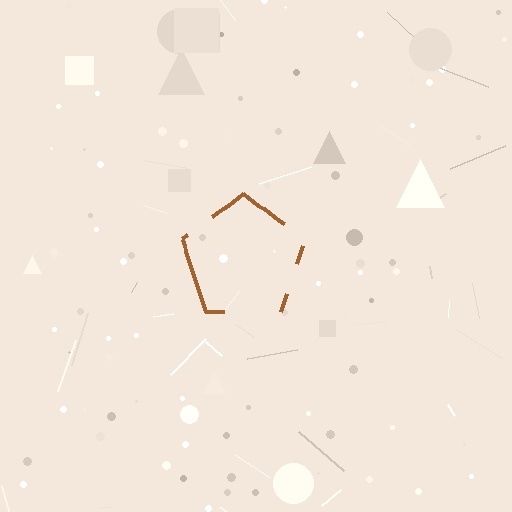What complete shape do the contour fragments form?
The contour fragments form a pentagon.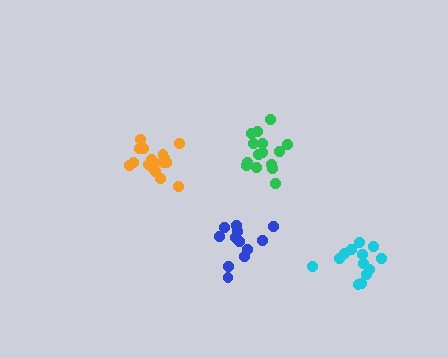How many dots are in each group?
Group 1: 15 dots, Group 2: 17 dots, Group 3: 12 dots, Group 4: 13 dots (57 total).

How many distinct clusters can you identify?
There are 4 distinct clusters.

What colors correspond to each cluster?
The clusters are colored: green, orange, blue, cyan.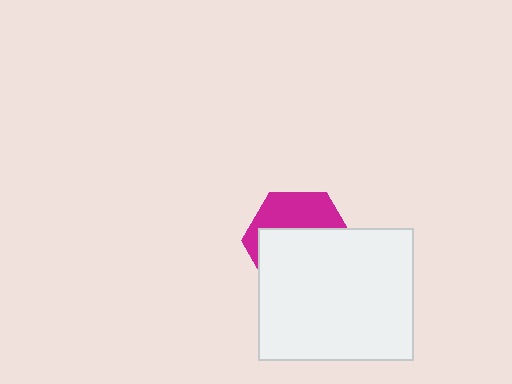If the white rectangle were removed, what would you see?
You would see the complete magenta hexagon.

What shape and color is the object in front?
The object in front is a white rectangle.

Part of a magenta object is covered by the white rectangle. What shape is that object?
It is a hexagon.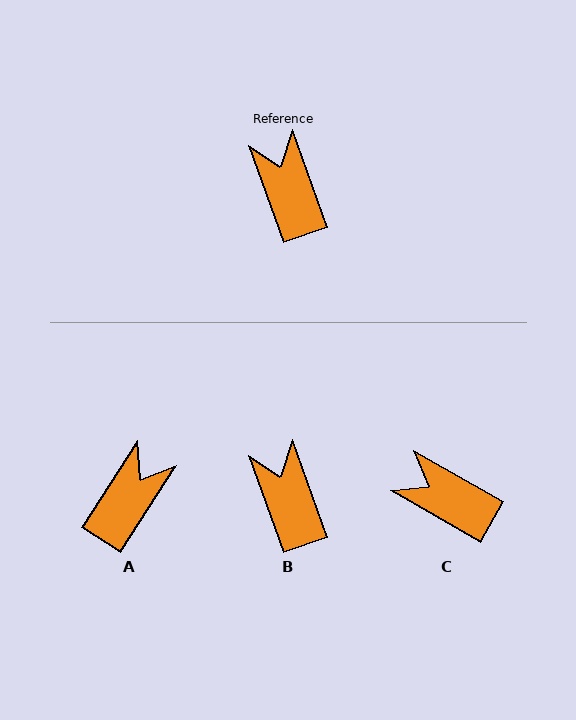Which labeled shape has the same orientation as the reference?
B.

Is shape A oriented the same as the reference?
No, it is off by about 53 degrees.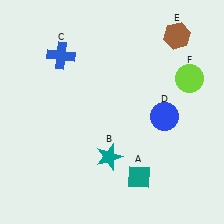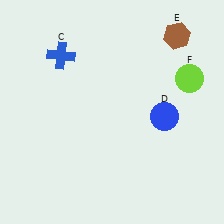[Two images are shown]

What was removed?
The teal diamond (A), the teal star (B) were removed in Image 2.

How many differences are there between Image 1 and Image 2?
There are 2 differences between the two images.